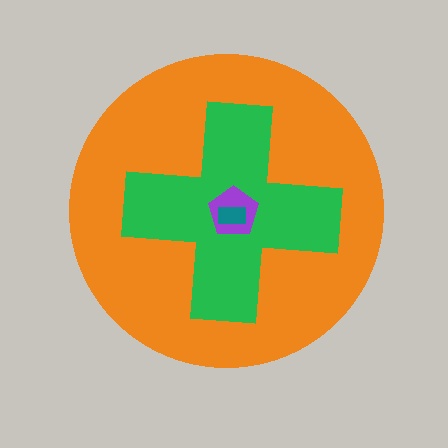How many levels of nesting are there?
4.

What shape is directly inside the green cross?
The purple pentagon.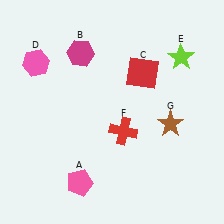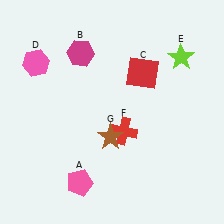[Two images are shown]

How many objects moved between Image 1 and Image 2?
1 object moved between the two images.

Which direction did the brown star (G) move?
The brown star (G) moved left.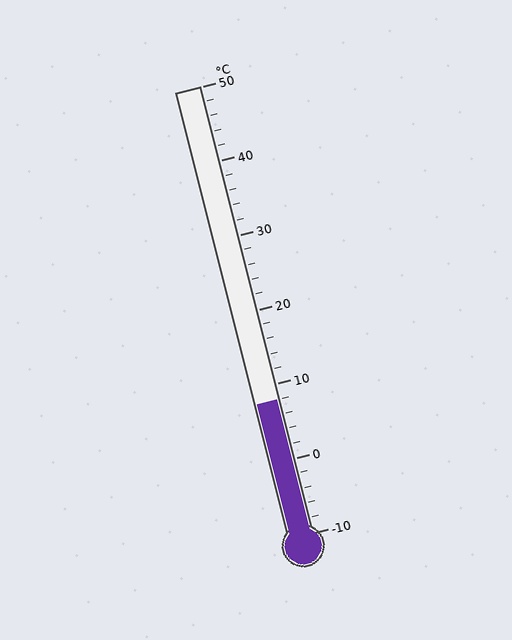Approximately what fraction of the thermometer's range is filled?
The thermometer is filled to approximately 30% of its range.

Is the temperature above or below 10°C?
The temperature is below 10°C.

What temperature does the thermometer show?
The thermometer shows approximately 8°C.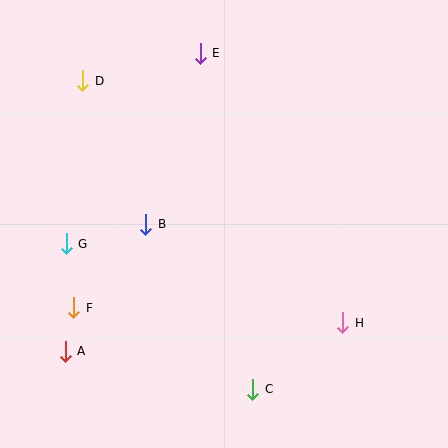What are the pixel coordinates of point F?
Point F is at (74, 308).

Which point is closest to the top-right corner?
Point E is closest to the top-right corner.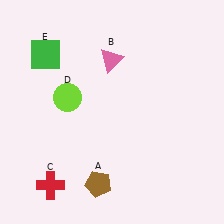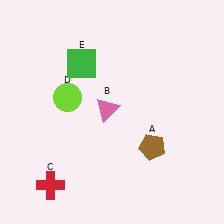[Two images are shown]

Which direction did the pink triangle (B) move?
The pink triangle (B) moved down.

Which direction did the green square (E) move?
The green square (E) moved right.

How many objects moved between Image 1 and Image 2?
3 objects moved between the two images.